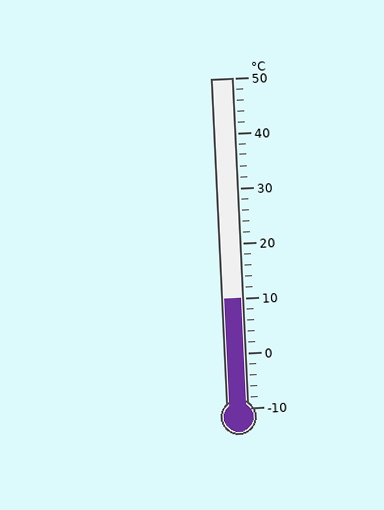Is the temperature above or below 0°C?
The temperature is above 0°C.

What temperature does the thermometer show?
The thermometer shows approximately 10°C.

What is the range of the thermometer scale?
The thermometer scale ranges from -10°C to 50°C.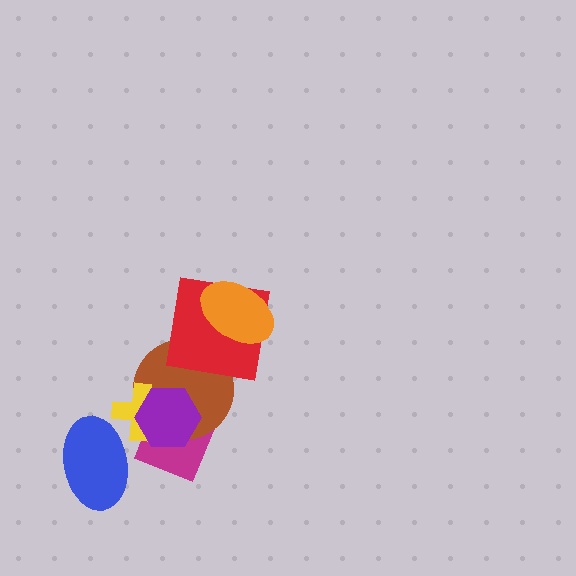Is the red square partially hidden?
Yes, it is partially covered by another shape.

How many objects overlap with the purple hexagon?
3 objects overlap with the purple hexagon.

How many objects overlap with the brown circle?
4 objects overlap with the brown circle.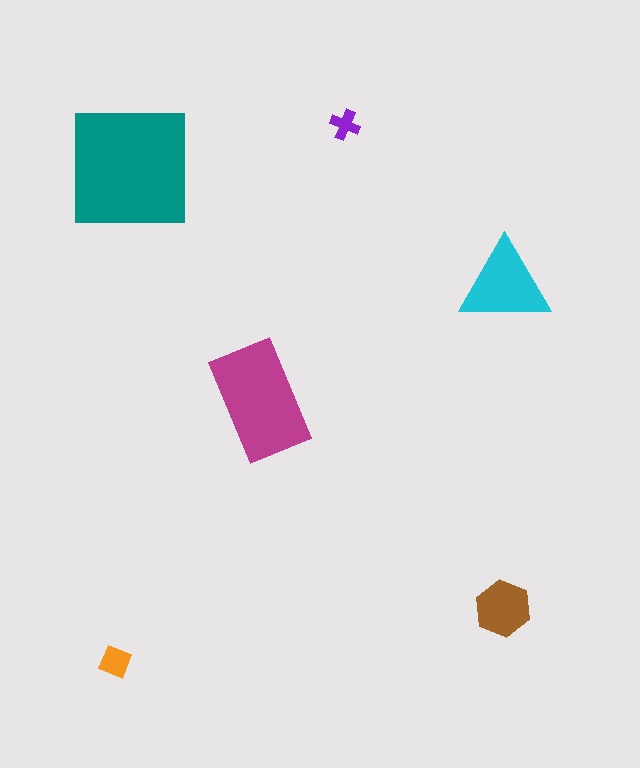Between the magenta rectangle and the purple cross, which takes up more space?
The magenta rectangle.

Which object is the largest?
The teal square.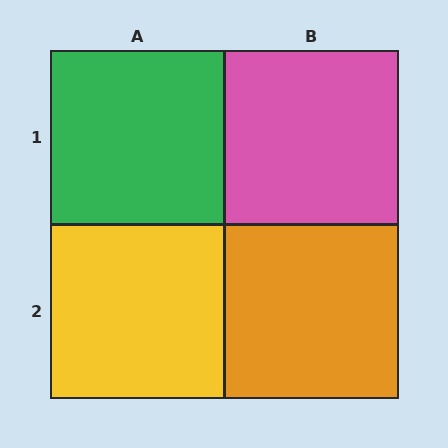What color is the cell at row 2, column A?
Yellow.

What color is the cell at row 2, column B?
Orange.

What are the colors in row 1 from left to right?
Green, pink.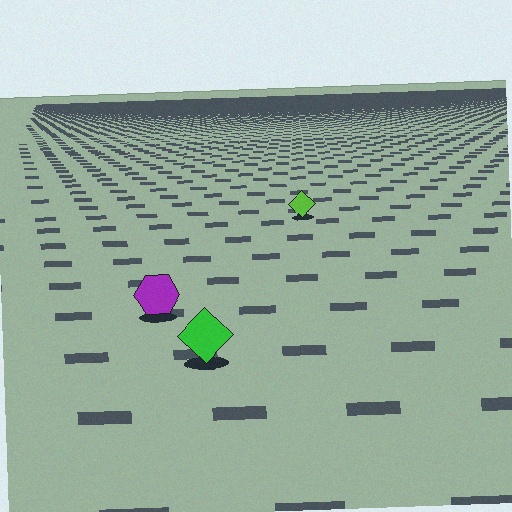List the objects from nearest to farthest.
From nearest to farthest: the green diamond, the purple hexagon, the lime diamond.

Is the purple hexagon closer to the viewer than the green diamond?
No. The green diamond is closer — you can tell from the texture gradient: the ground texture is coarser near it.